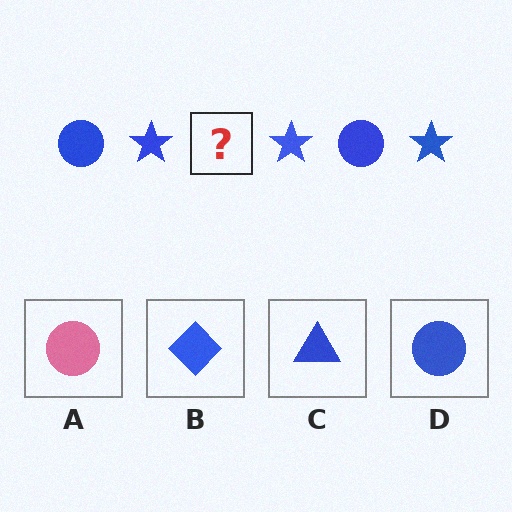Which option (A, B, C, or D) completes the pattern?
D.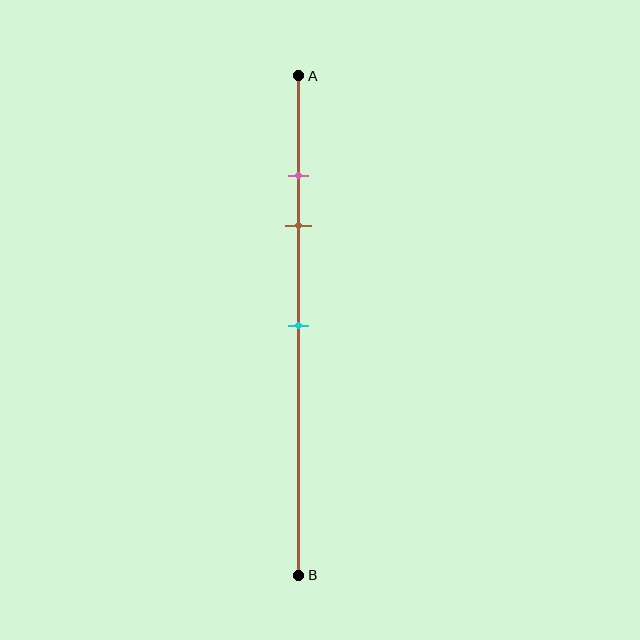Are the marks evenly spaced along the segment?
No, the marks are not evenly spaced.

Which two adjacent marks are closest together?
The pink and brown marks are the closest adjacent pair.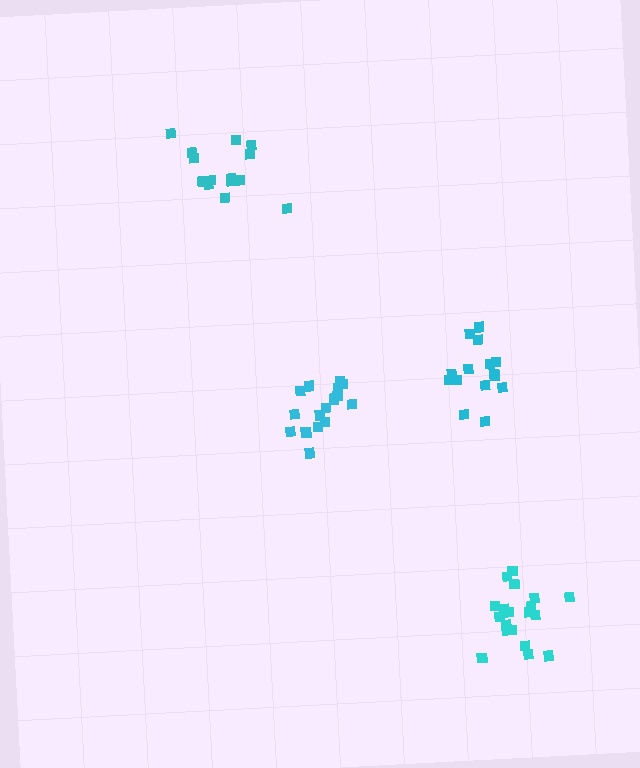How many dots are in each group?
Group 1: 16 dots, Group 2: 19 dots, Group 3: 17 dots, Group 4: 15 dots (67 total).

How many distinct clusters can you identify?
There are 4 distinct clusters.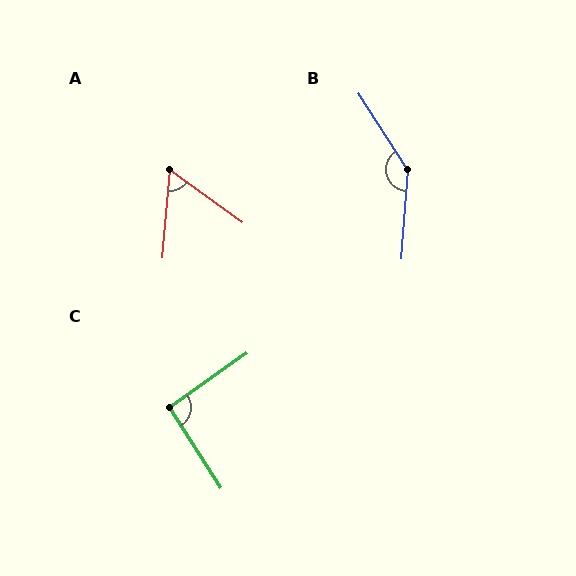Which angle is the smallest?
A, at approximately 59 degrees.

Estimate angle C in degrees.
Approximately 93 degrees.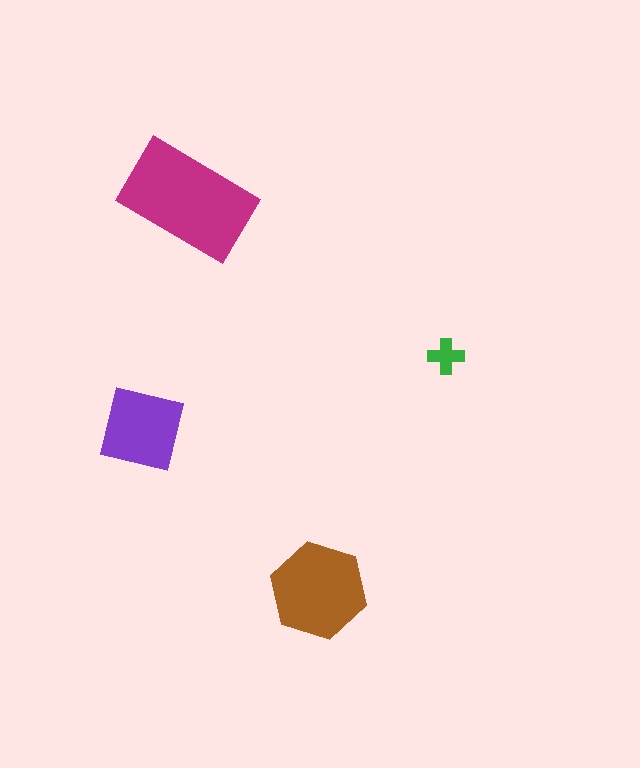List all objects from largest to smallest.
The magenta rectangle, the brown hexagon, the purple square, the green cross.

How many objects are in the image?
There are 4 objects in the image.